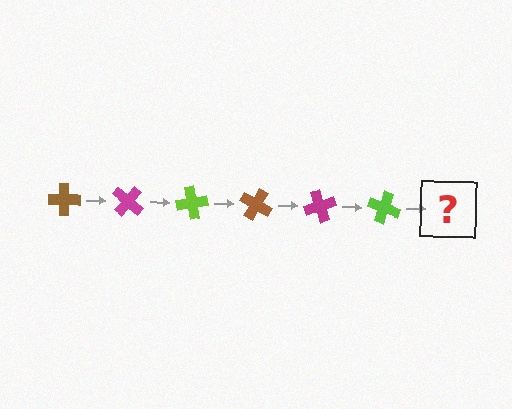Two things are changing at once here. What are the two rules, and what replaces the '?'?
The two rules are that it rotates 40 degrees each step and the color cycles through brown, magenta, and lime. The '?' should be a brown cross, rotated 240 degrees from the start.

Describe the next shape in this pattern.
It should be a brown cross, rotated 240 degrees from the start.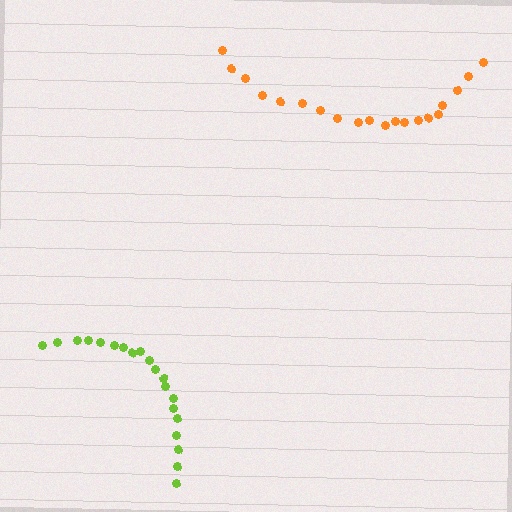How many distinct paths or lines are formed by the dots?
There are 2 distinct paths.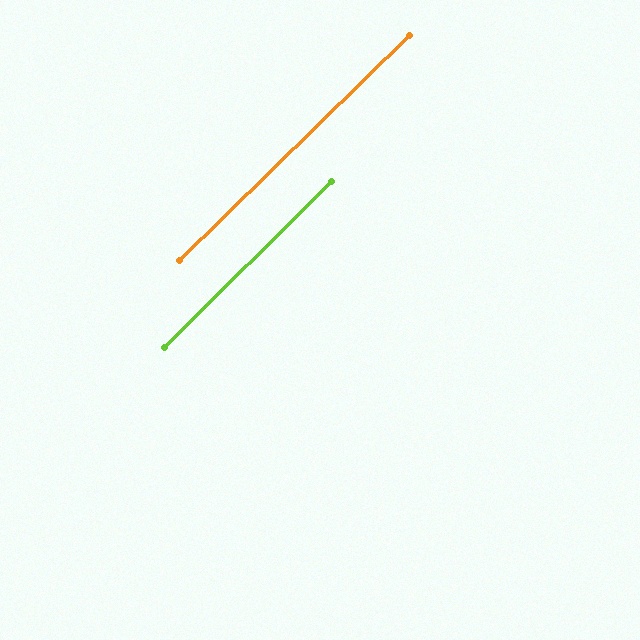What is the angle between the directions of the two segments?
Approximately 1 degree.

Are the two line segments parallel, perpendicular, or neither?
Parallel — their directions differ by only 0.6°.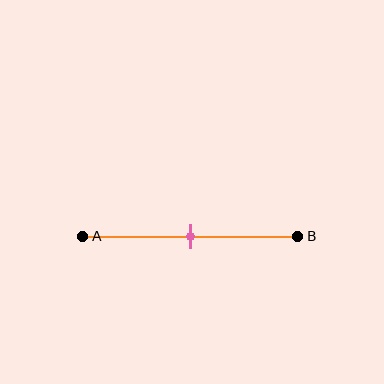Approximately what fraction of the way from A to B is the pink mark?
The pink mark is approximately 50% of the way from A to B.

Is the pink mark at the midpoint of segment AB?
Yes, the mark is approximately at the midpoint.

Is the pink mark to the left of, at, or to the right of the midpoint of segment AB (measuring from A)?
The pink mark is approximately at the midpoint of segment AB.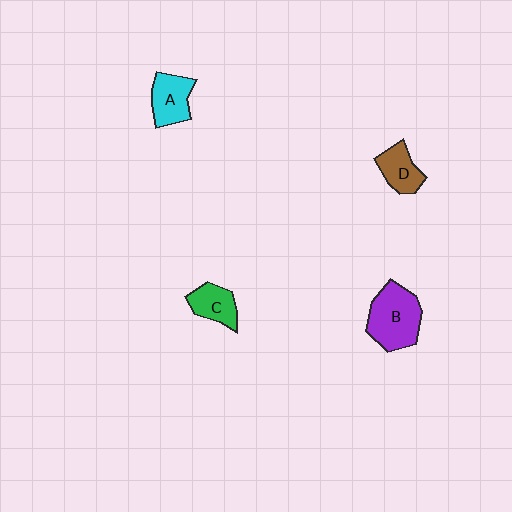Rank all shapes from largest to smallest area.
From largest to smallest: B (purple), A (cyan), D (brown), C (green).